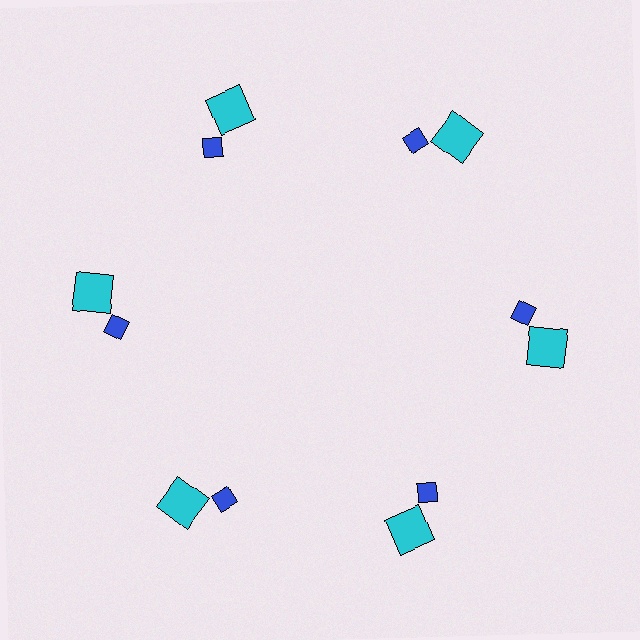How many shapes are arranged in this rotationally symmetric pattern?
There are 12 shapes, arranged in 6 groups of 2.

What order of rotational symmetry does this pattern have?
This pattern has 6-fold rotational symmetry.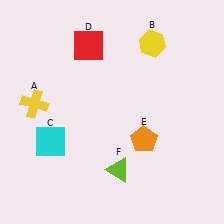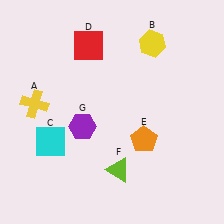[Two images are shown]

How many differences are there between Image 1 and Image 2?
There is 1 difference between the two images.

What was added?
A purple hexagon (G) was added in Image 2.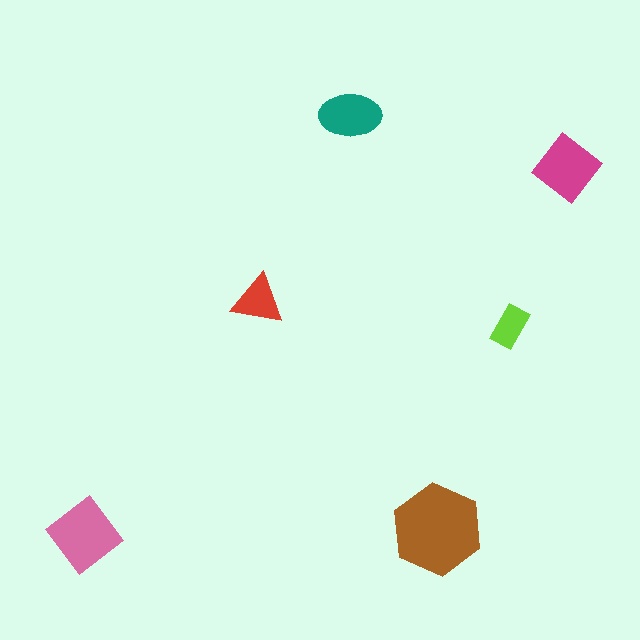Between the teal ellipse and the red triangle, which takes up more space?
The teal ellipse.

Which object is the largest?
The brown hexagon.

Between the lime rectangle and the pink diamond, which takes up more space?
The pink diamond.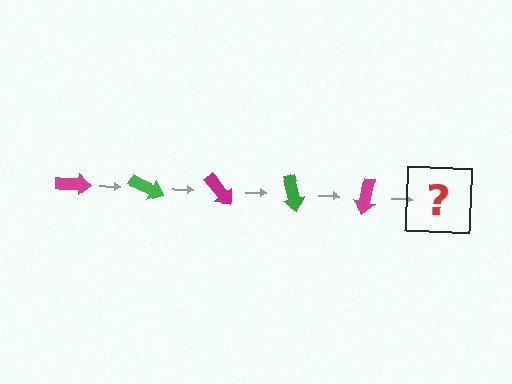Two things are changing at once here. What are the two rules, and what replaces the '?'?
The two rules are that it rotates 25 degrees each step and the color cycles through magenta and green. The '?' should be a green arrow, rotated 125 degrees from the start.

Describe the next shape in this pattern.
It should be a green arrow, rotated 125 degrees from the start.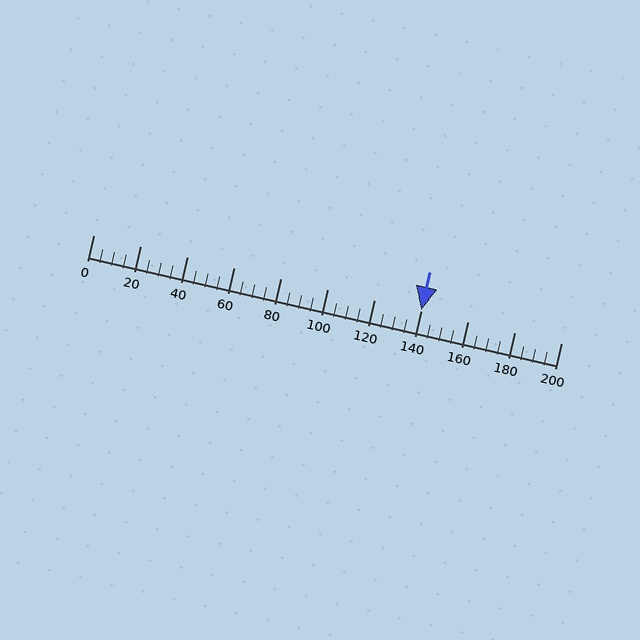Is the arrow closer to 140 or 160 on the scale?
The arrow is closer to 140.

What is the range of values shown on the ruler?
The ruler shows values from 0 to 200.